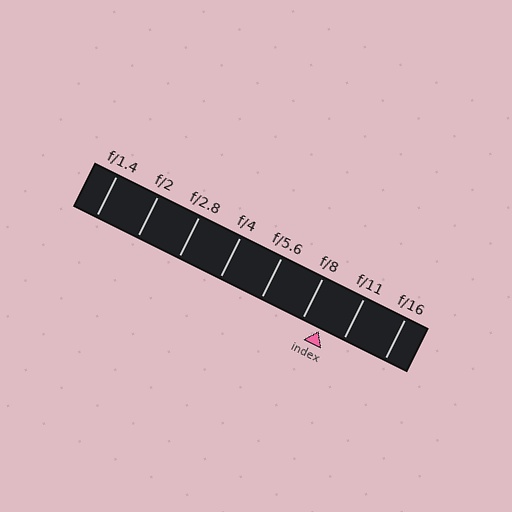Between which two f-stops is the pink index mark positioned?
The index mark is between f/8 and f/11.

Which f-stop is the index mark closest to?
The index mark is closest to f/8.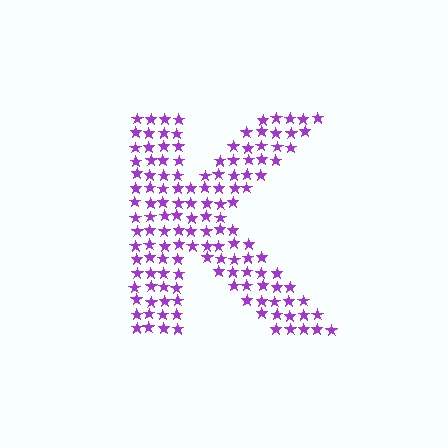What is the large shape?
The large shape is the letter K.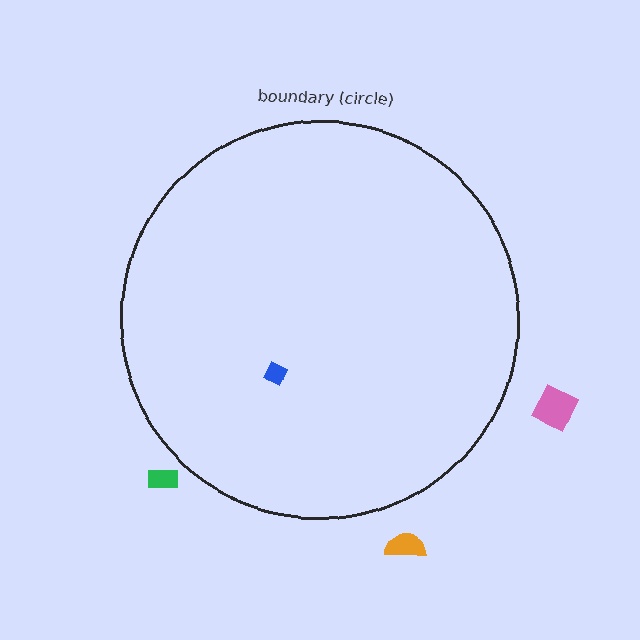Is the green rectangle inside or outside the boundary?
Outside.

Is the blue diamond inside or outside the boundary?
Inside.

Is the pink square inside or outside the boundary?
Outside.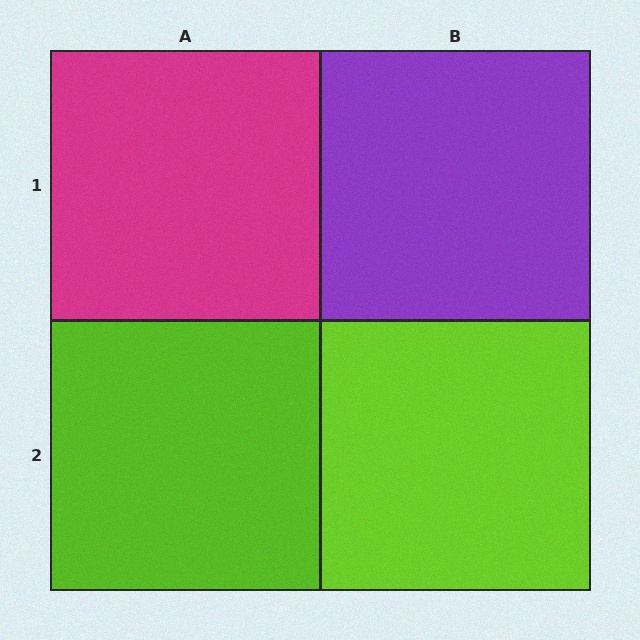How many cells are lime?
2 cells are lime.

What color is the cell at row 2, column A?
Lime.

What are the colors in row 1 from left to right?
Magenta, purple.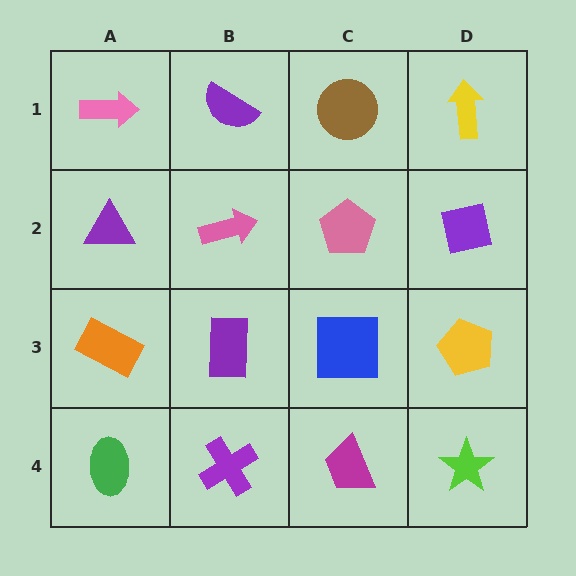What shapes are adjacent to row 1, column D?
A purple square (row 2, column D), a brown circle (row 1, column C).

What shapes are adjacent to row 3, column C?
A pink pentagon (row 2, column C), a magenta trapezoid (row 4, column C), a purple rectangle (row 3, column B), a yellow pentagon (row 3, column D).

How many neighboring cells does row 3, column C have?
4.